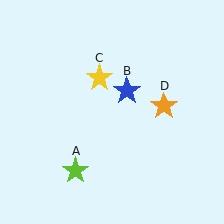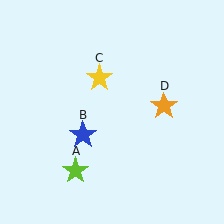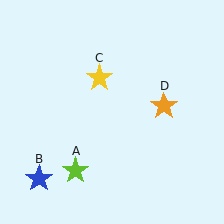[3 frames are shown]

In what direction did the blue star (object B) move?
The blue star (object B) moved down and to the left.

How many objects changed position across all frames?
1 object changed position: blue star (object B).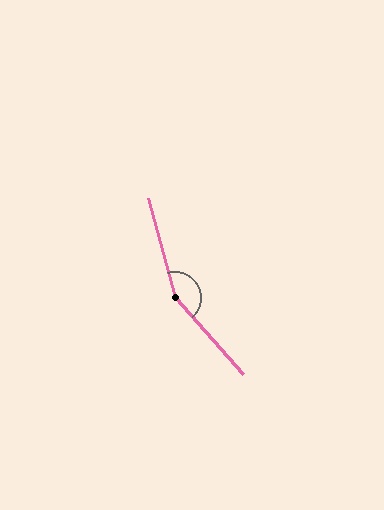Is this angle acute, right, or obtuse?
It is obtuse.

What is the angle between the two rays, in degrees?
Approximately 153 degrees.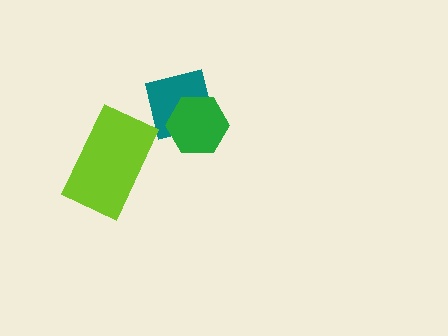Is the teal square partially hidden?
Yes, it is partially covered by another shape.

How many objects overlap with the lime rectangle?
0 objects overlap with the lime rectangle.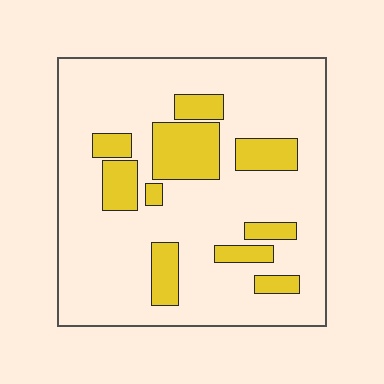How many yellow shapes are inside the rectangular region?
10.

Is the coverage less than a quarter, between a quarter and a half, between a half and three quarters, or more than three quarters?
Less than a quarter.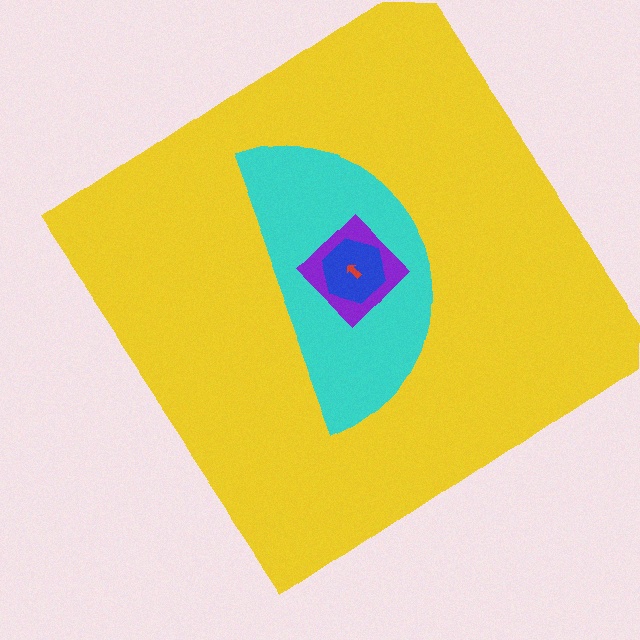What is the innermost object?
The red arrow.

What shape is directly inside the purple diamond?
The blue hexagon.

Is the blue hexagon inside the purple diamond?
Yes.